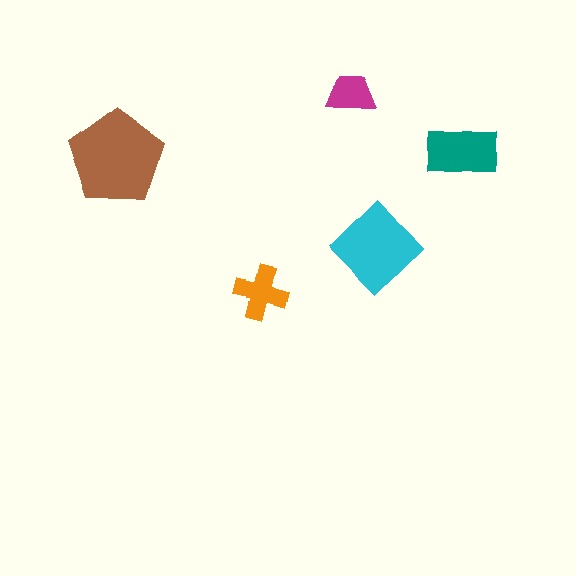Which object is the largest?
The brown pentagon.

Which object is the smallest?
The magenta trapezoid.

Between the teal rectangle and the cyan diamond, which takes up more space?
The cyan diamond.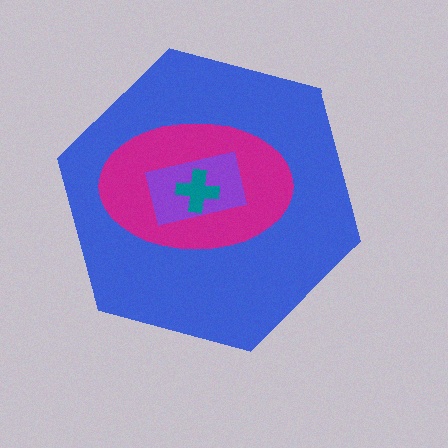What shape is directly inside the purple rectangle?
The teal cross.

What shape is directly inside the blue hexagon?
The magenta ellipse.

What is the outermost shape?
The blue hexagon.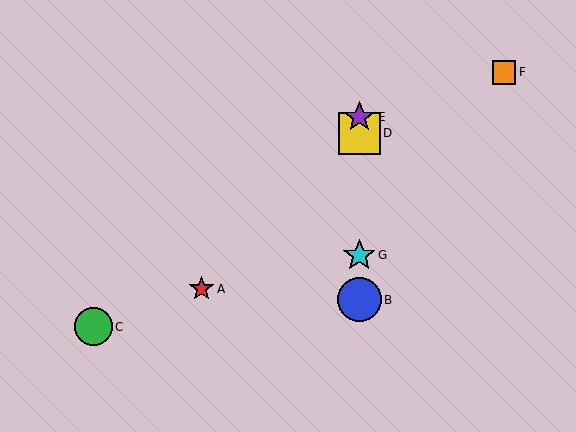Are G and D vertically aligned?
Yes, both are at x≈359.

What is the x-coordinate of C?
Object C is at x≈94.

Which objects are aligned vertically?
Objects B, D, E, G are aligned vertically.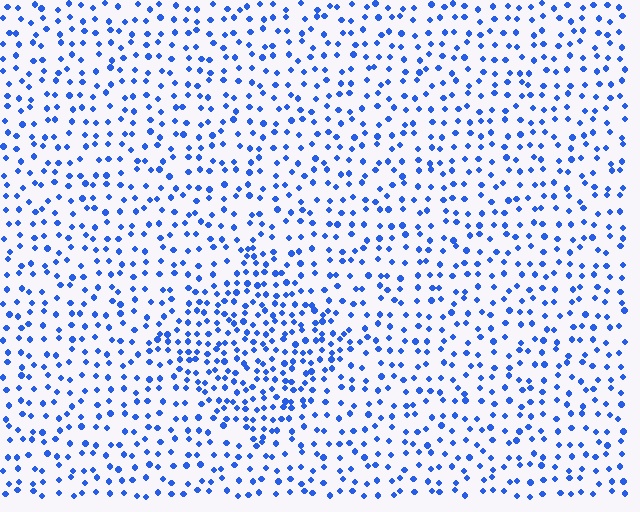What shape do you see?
I see a diamond.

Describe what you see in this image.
The image contains small blue elements arranged at two different densities. A diamond-shaped region is visible where the elements are more densely packed than the surrounding area.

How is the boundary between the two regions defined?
The boundary is defined by a change in element density (approximately 1.8x ratio). All elements are the same color, size, and shape.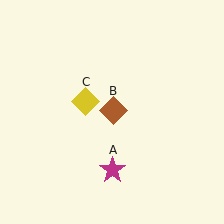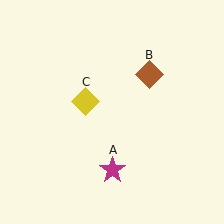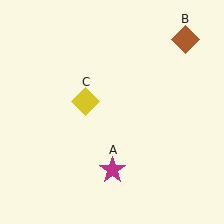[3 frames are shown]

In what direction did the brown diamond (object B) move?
The brown diamond (object B) moved up and to the right.